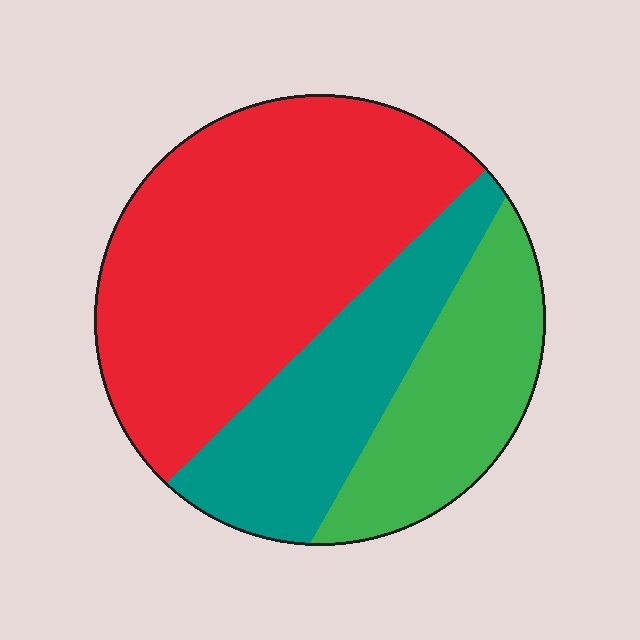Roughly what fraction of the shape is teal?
Teal takes up about one quarter (1/4) of the shape.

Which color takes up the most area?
Red, at roughly 50%.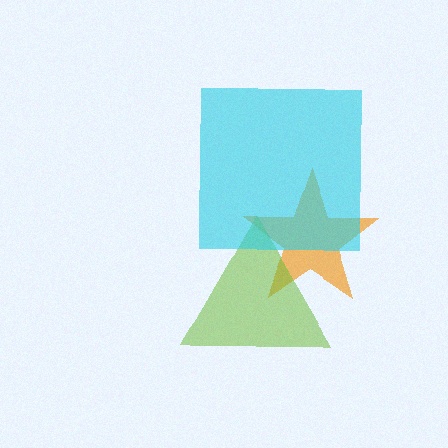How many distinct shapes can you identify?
There are 3 distinct shapes: an orange star, a lime triangle, a cyan square.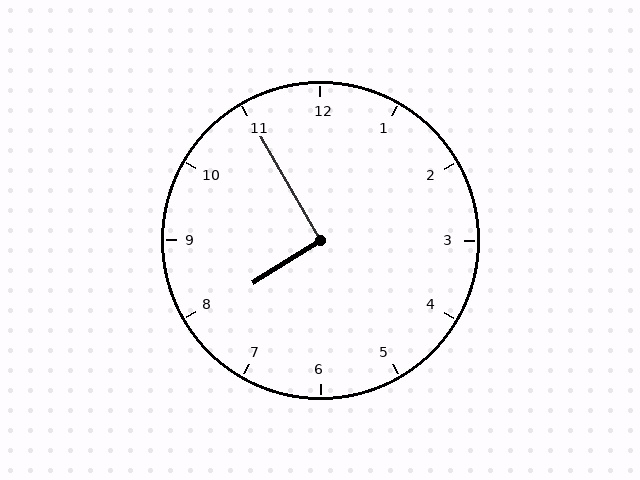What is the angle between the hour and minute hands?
Approximately 92 degrees.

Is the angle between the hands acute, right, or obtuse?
It is right.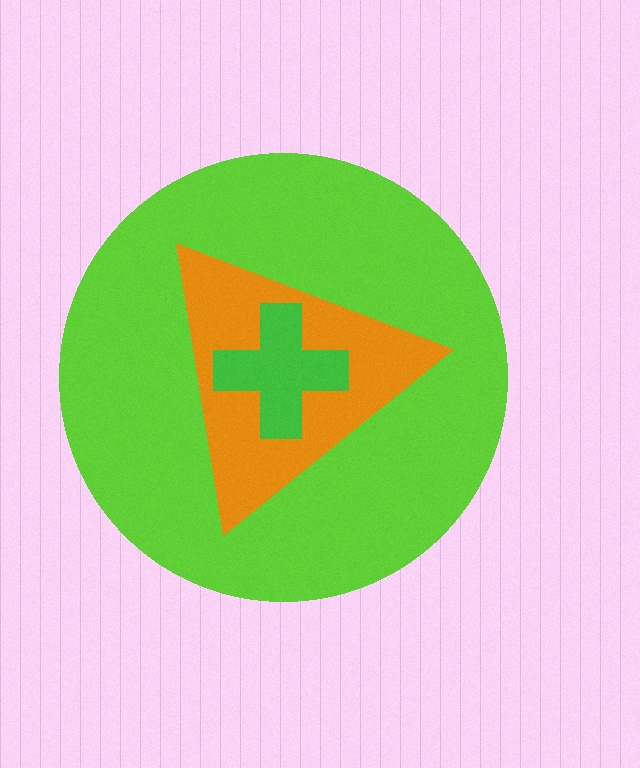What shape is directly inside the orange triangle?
The green cross.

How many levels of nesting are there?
3.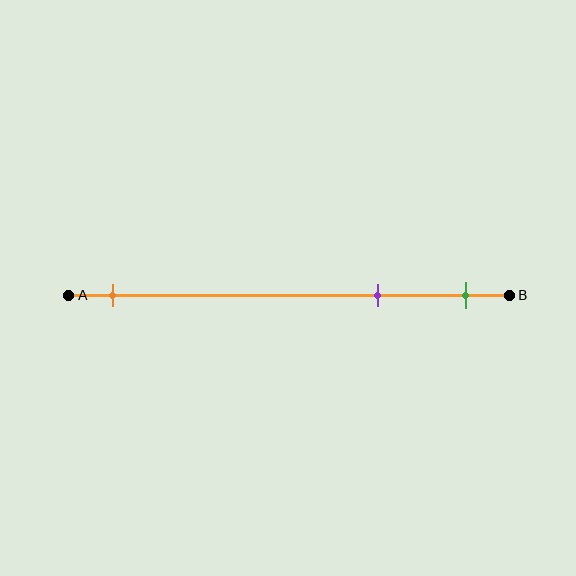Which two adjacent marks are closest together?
The purple and green marks are the closest adjacent pair.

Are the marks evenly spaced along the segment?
No, the marks are not evenly spaced.